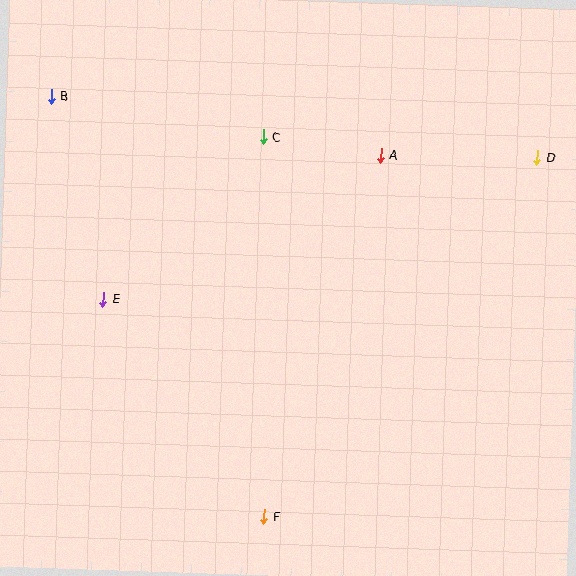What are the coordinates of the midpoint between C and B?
The midpoint between C and B is at (157, 116).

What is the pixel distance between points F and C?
The distance between F and C is 380 pixels.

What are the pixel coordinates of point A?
Point A is at (381, 155).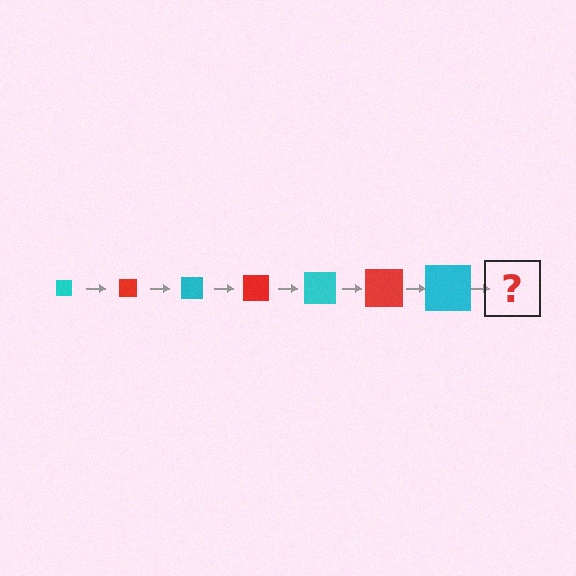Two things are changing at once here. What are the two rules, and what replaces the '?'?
The two rules are that the square grows larger each step and the color cycles through cyan and red. The '?' should be a red square, larger than the previous one.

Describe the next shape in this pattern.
It should be a red square, larger than the previous one.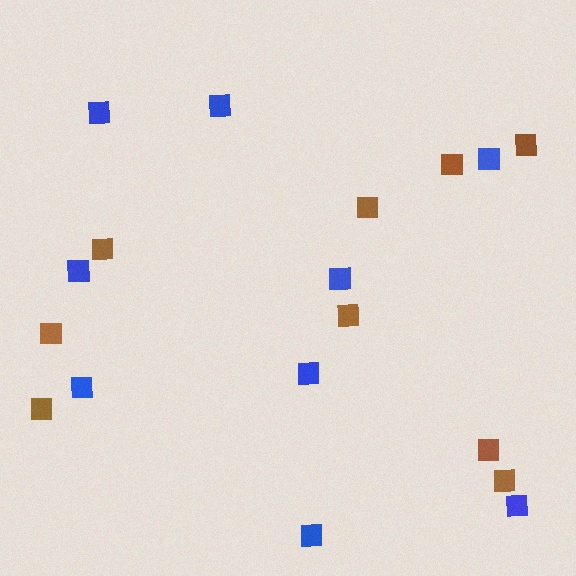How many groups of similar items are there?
There are 2 groups: one group of blue squares (9) and one group of brown squares (9).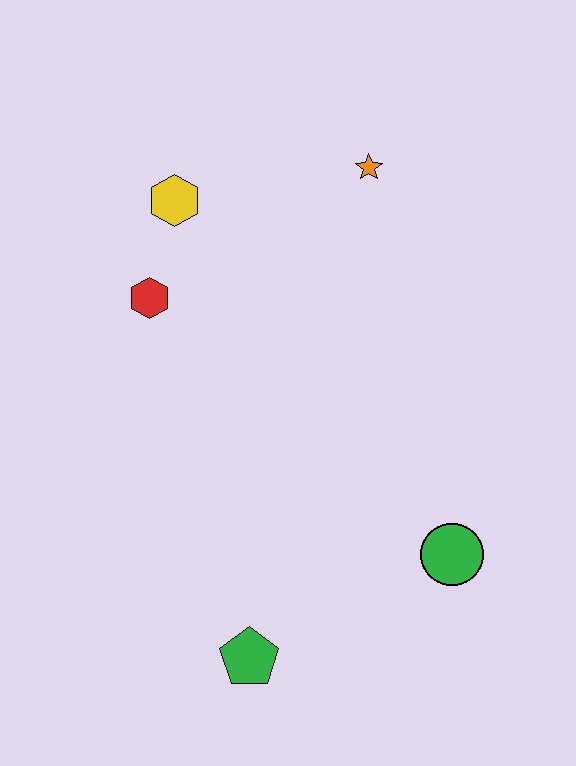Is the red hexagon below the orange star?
Yes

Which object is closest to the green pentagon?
The green circle is closest to the green pentagon.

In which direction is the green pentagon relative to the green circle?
The green pentagon is to the left of the green circle.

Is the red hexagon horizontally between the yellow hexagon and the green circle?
No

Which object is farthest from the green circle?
The yellow hexagon is farthest from the green circle.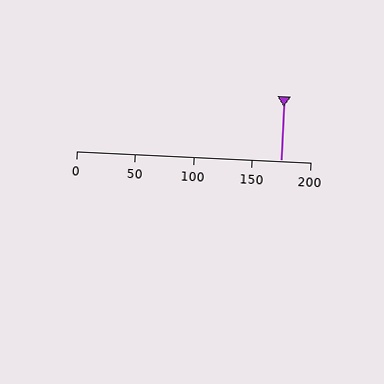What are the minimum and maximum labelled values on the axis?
The axis runs from 0 to 200.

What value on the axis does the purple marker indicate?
The marker indicates approximately 175.